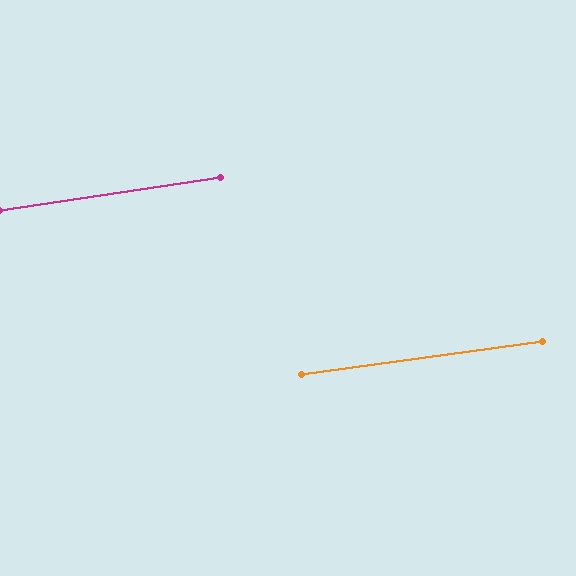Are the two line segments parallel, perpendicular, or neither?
Parallel — their directions differ by only 0.5°.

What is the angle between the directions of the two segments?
Approximately 0 degrees.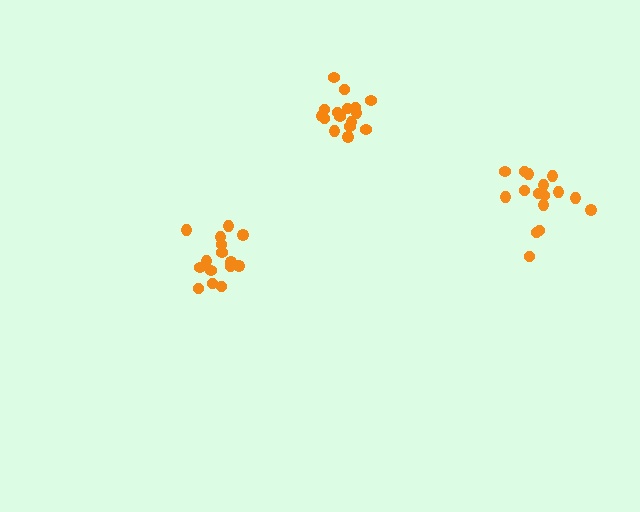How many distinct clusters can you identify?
There are 3 distinct clusters.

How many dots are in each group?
Group 1: 16 dots, Group 2: 16 dots, Group 3: 15 dots (47 total).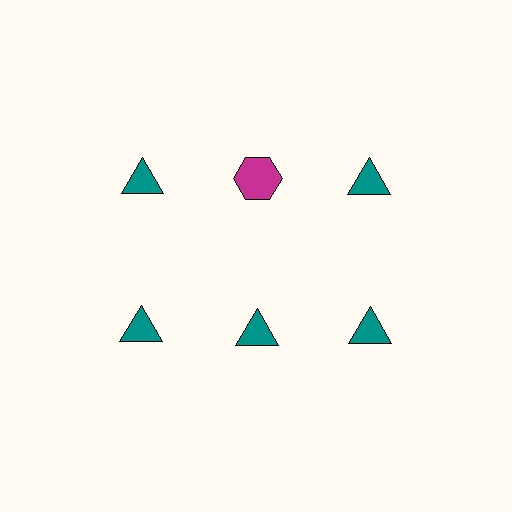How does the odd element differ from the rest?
It differs in both color (magenta instead of teal) and shape (hexagon instead of triangle).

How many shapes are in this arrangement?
There are 6 shapes arranged in a grid pattern.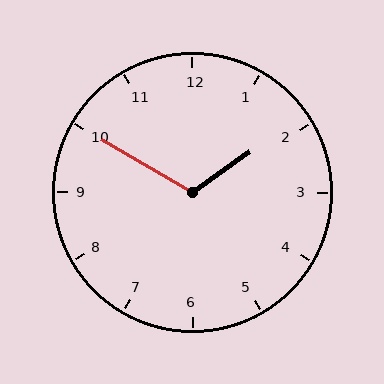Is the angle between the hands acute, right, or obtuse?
It is obtuse.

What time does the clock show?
1:50.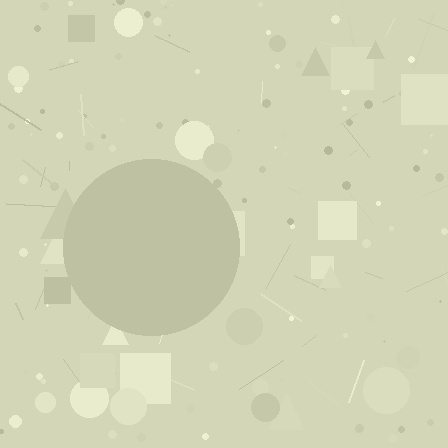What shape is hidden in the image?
A circle is hidden in the image.